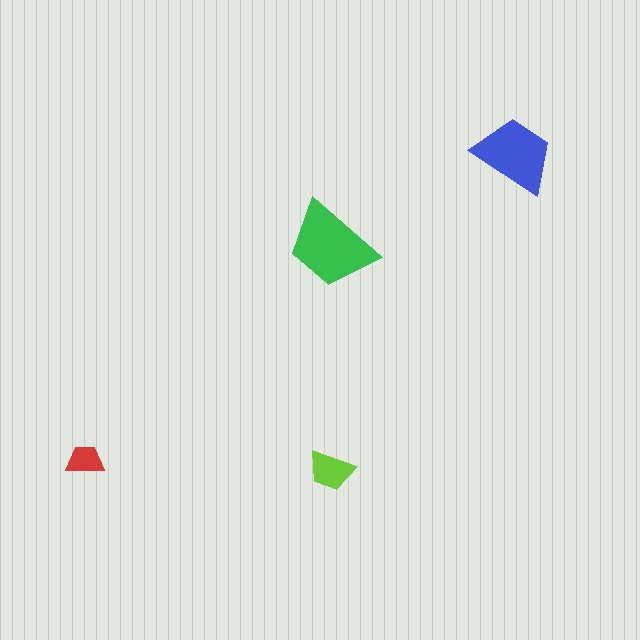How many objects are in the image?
There are 4 objects in the image.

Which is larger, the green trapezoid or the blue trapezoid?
The green one.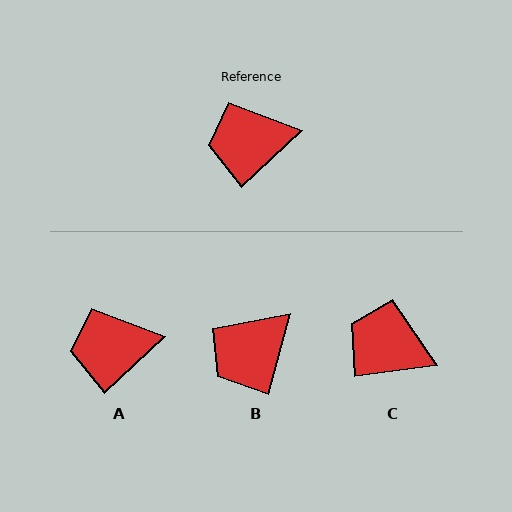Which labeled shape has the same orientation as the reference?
A.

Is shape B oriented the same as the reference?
No, it is off by about 32 degrees.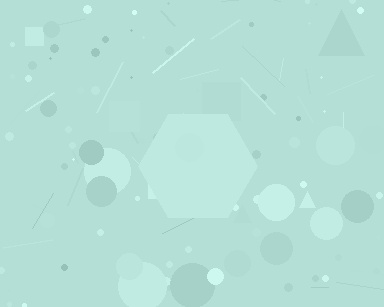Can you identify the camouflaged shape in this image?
The camouflaged shape is a hexagon.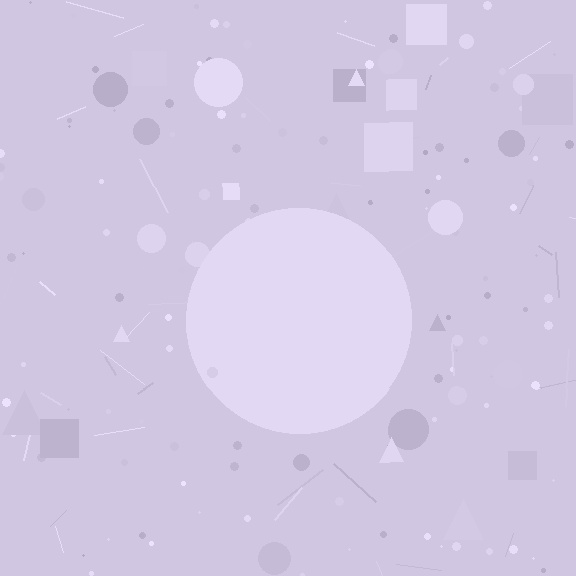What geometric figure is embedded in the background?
A circle is embedded in the background.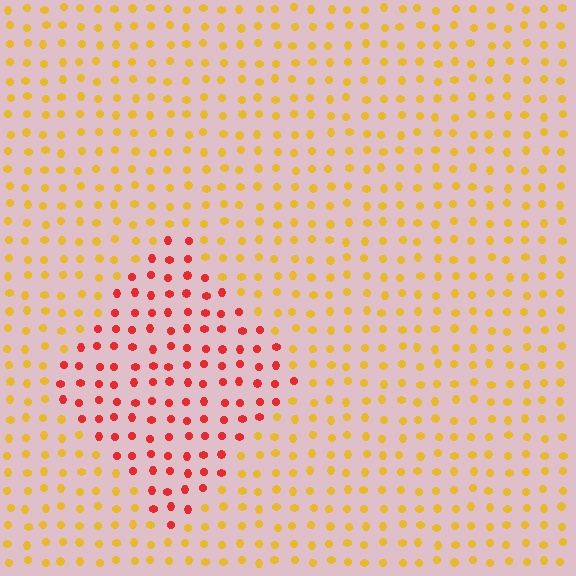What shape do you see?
I see a diamond.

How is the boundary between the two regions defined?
The boundary is defined purely by a slight shift in hue (about 48 degrees). Spacing, size, and orientation are identical on both sides.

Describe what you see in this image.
The image is filled with small yellow elements in a uniform arrangement. A diamond-shaped region is visible where the elements are tinted to a slightly different hue, forming a subtle color boundary.